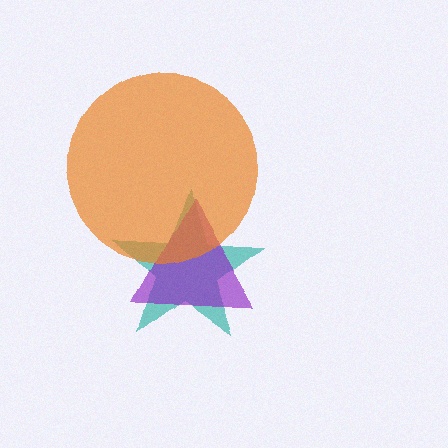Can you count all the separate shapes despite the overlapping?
Yes, there are 3 separate shapes.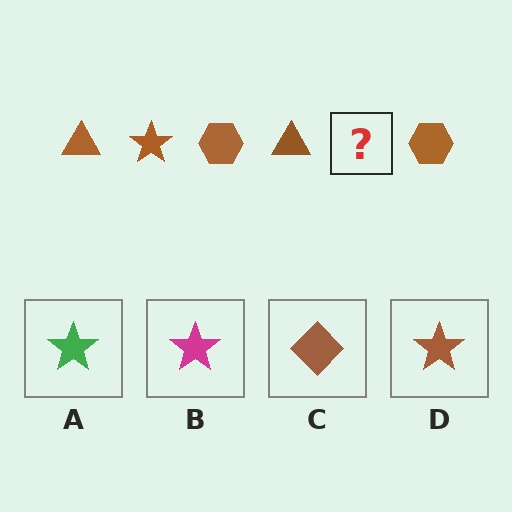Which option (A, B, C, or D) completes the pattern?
D.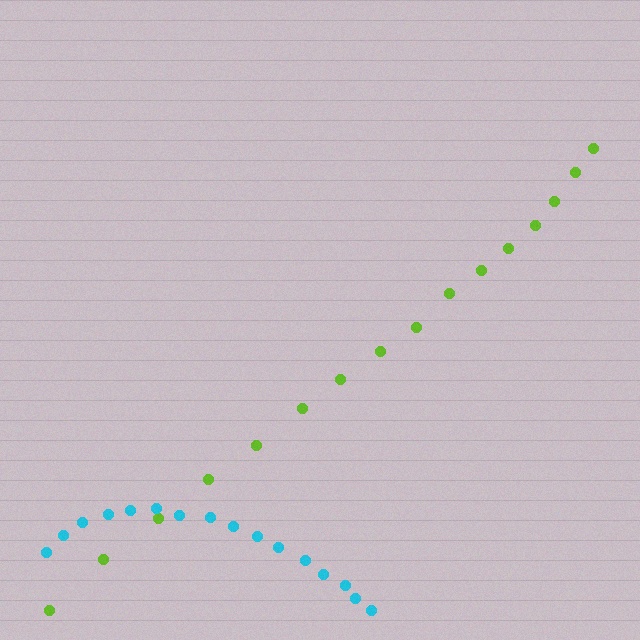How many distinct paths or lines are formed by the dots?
There are 2 distinct paths.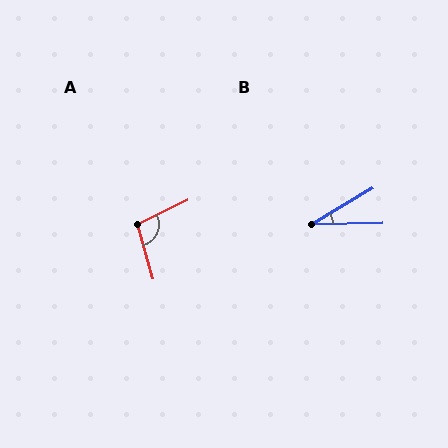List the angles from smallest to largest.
B (29°), A (100°).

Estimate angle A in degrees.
Approximately 100 degrees.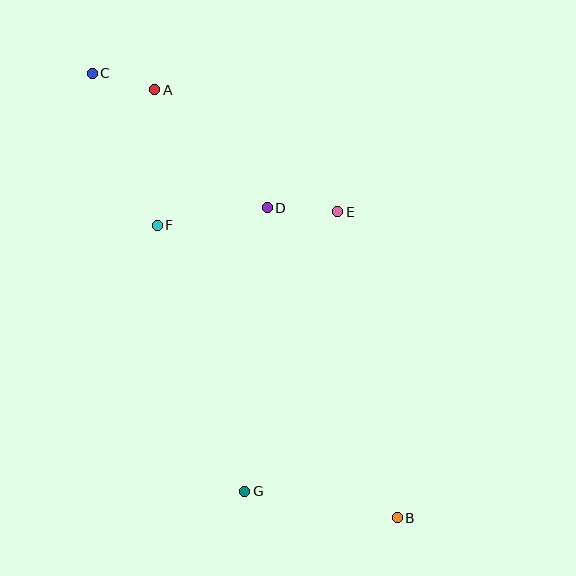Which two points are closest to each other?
Points A and C are closest to each other.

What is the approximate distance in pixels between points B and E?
The distance between B and E is approximately 312 pixels.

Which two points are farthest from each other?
Points B and C are farthest from each other.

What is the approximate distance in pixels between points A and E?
The distance between A and E is approximately 220 pixels.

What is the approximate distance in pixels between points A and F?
The distance between A and F is approximately 135 pixels.